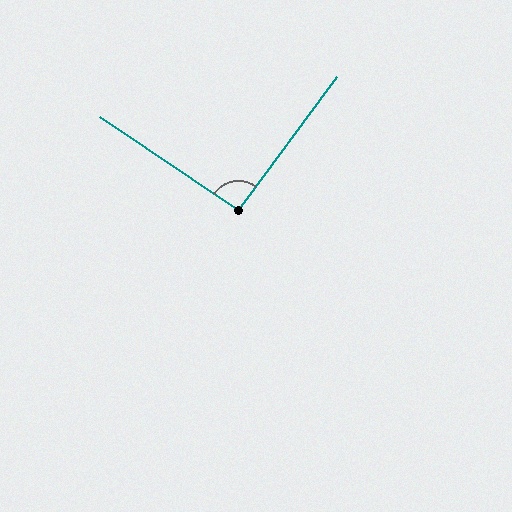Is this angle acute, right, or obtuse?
It is approximately a right angle.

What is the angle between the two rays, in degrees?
Approximately 93 degrees.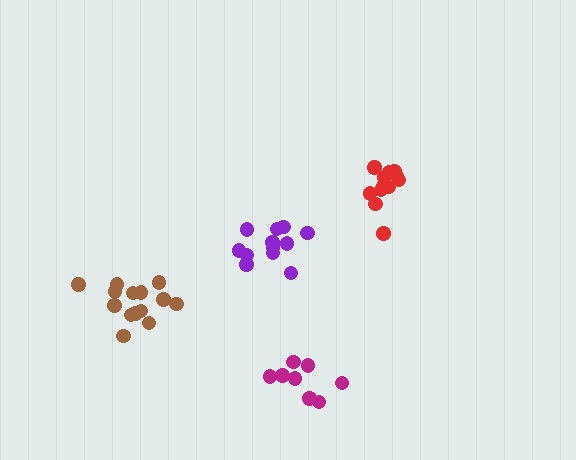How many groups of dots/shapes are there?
There are 4 groups.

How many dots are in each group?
Group 1: 12 dots, Group 2: 12 dots, Group 3: 14 dots, Group 4: 8 dots (46 total).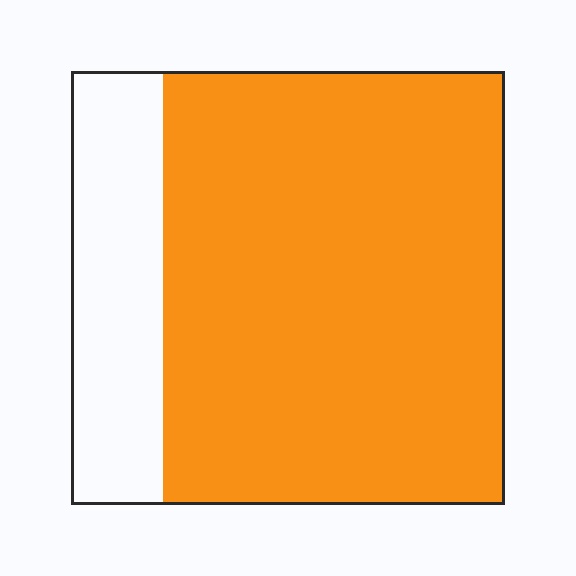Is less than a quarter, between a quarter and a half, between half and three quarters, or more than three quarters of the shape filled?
More than three quarters.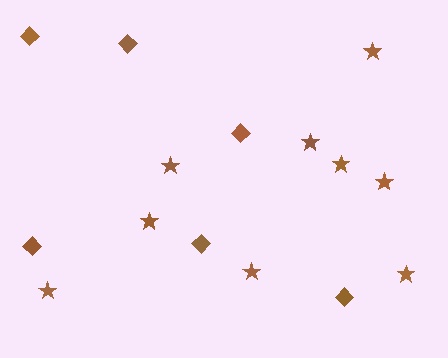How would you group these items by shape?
There are 2 groups: one group of diamonds (6) and one group of stars (9).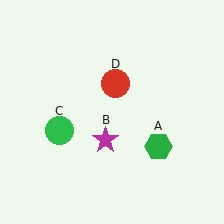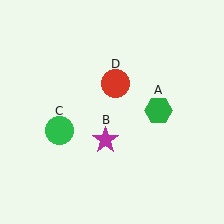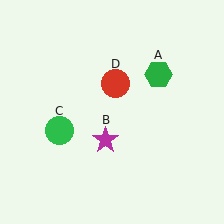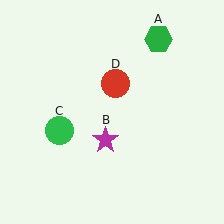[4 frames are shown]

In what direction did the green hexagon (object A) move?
The green hexagon (object A) moved up.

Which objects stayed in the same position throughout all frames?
Magenta star (object B) and green circle (object C) and red circle (object D) remained stationary.